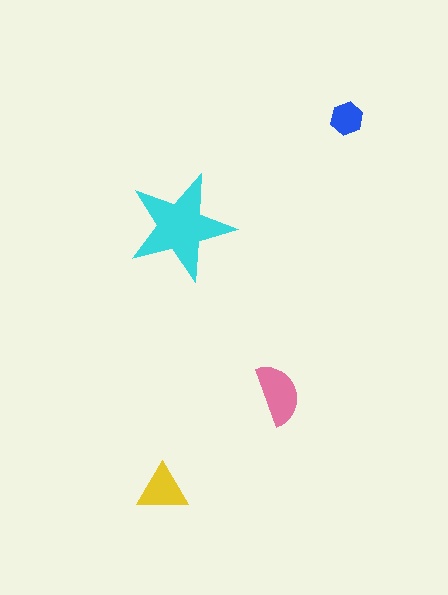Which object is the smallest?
The blue hexagon.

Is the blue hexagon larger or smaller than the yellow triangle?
Smaller.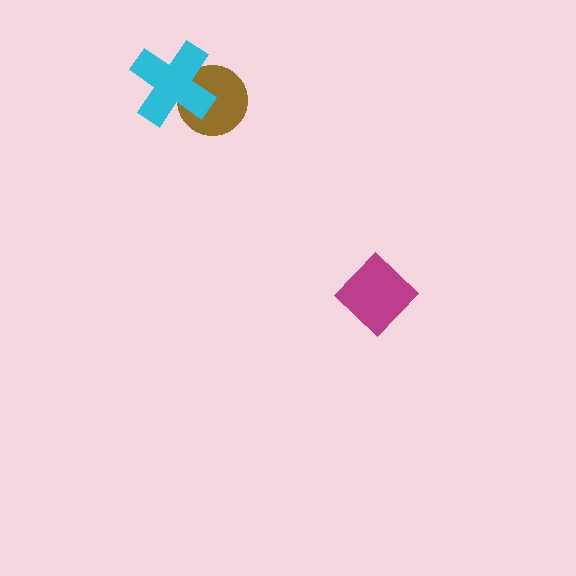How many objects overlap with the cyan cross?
1 object overlaps with the cyan cross.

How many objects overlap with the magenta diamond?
0 objects overlap with the magenta diamond.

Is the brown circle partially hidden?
Yes, it is partially covered by another shape.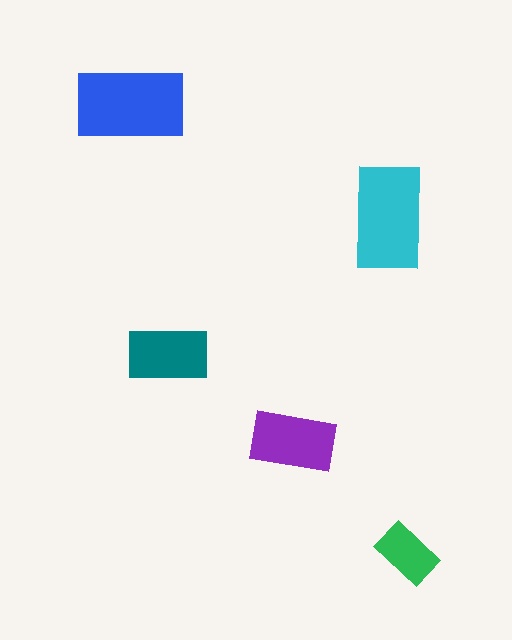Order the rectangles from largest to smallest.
the blue one, the cyan one, the purple one, the teal one, the green one.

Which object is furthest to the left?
The blue rectangle is leftmost.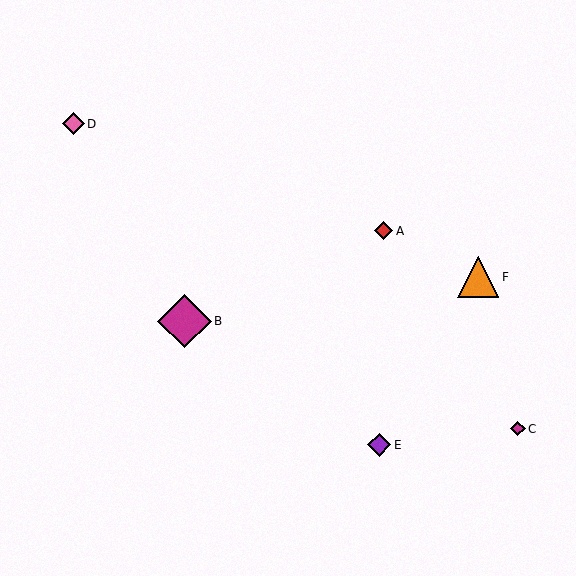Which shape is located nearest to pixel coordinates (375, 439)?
The purple diamond (labeled E) at (379, 445) is nearest to that location.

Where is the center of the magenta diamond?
The center of the magenta diamond is at (185, 321).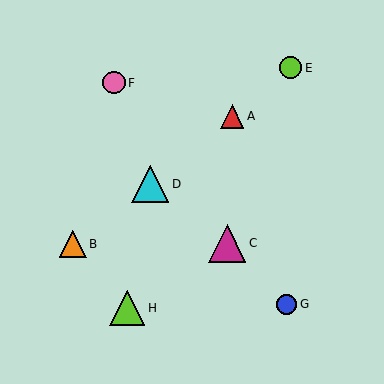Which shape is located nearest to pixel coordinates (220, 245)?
The magenta triangle (labeled C) at (227, 243) is nearest to that location.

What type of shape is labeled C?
Shape C is a magenta triangle.